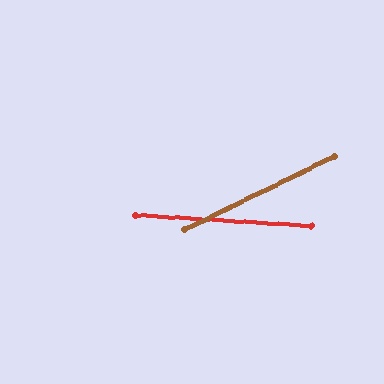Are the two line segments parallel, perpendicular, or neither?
Neither parallel nor perpendicular — they differ by about 30°.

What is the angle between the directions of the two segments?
Approximately 30 degrees.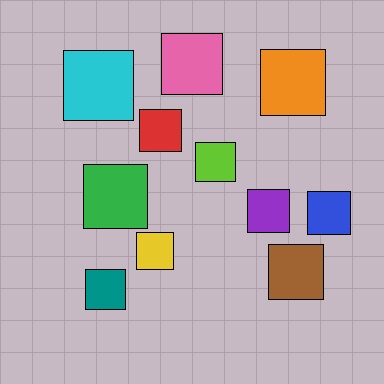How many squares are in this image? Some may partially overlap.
There are 11 squares.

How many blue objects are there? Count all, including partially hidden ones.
There is 1 blue object.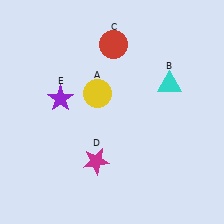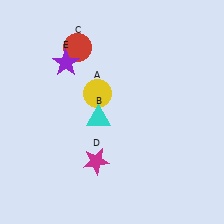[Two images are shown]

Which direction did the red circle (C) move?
The red circle (C) moved left.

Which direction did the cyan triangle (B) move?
The cyan triangle (B) moved left.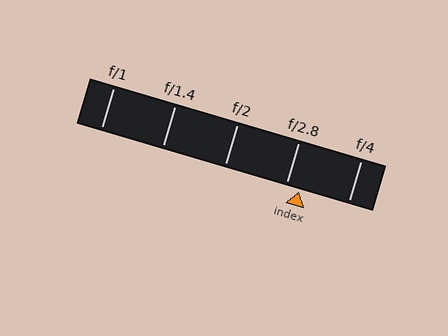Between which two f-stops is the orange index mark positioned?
The index mark is between f/2.8 and f/4.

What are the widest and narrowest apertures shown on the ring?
The widest aperture shown is f/1 and the narrowest is f/4.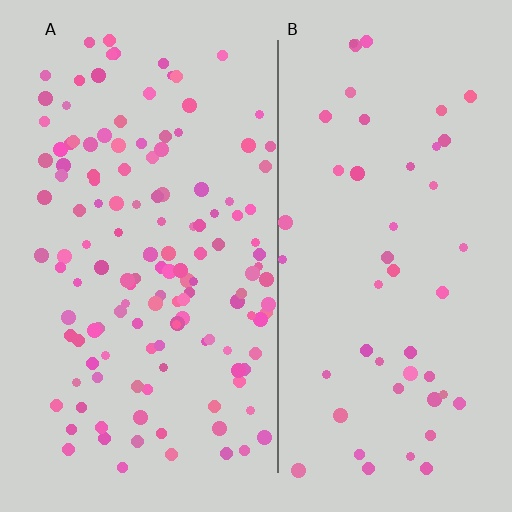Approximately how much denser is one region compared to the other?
Approximately 2.8× — region A over region B.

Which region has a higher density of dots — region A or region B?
A (the left).